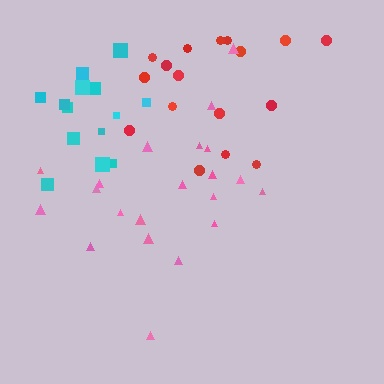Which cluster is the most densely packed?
Cyan.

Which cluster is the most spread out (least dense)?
Red.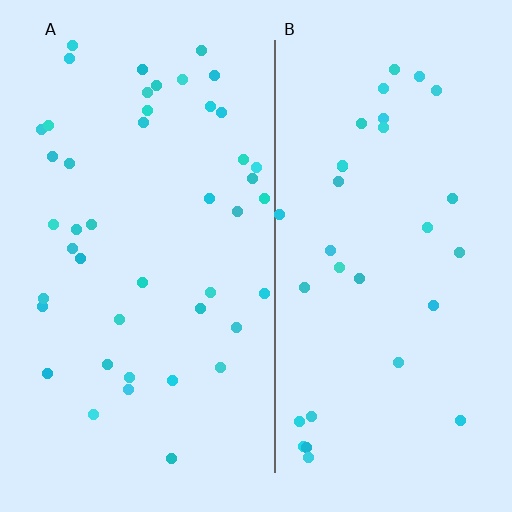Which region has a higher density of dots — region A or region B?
A (the left).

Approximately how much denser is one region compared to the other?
Approximately 1.4× — region A over region B.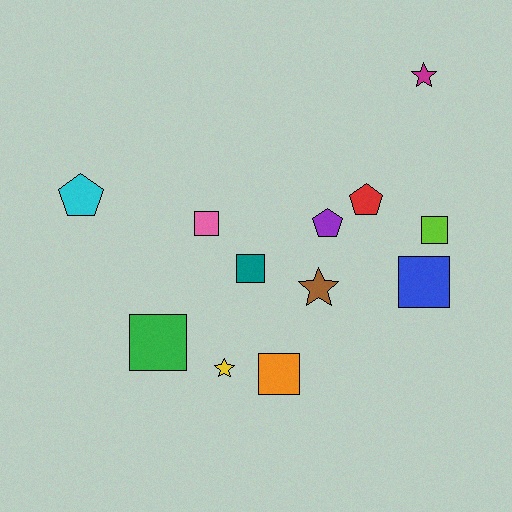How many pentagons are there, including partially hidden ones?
There are 3 pentagons.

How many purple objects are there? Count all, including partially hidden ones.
There is 1 purple object.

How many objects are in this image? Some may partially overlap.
There are 12 objects.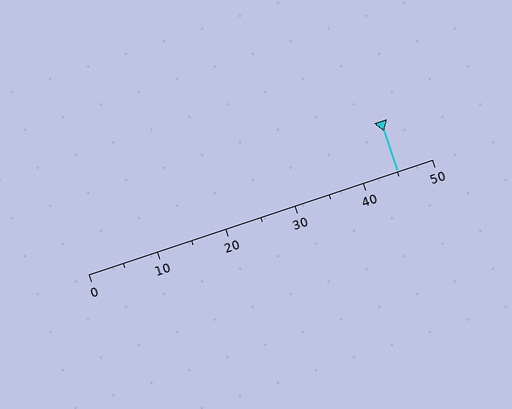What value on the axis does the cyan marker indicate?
The marker indicates approximately 45.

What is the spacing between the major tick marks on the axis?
The major ticks are spaced 10 apart.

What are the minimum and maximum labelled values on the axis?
The axis runs from 0 to 50.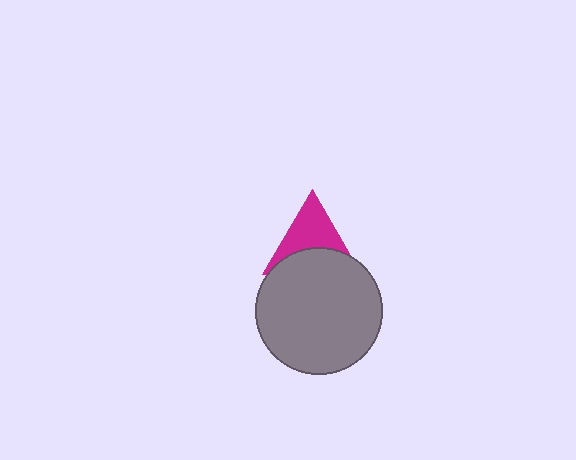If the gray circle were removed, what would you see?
You would see the complete magenta triangle.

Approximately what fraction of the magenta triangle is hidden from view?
Roughly 45% of the magenta triangle is hidden behind the gray circle.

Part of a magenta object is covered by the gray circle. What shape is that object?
It is a triangle.